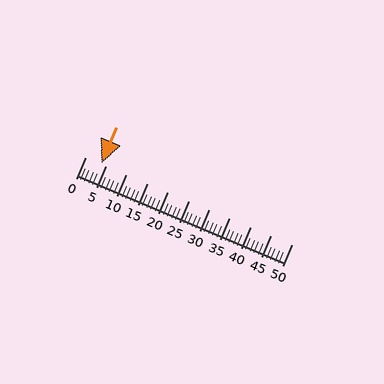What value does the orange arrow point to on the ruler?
The orange arrow points to approximately 4.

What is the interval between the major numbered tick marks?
The major tick marks are spaced 5 units apart.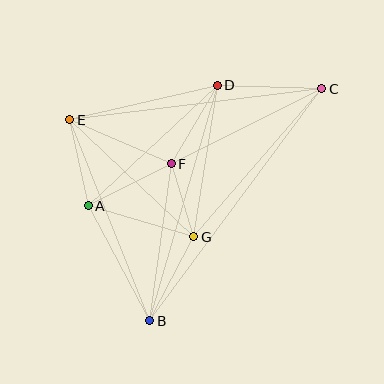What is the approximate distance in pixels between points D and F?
The distance between D and F is approximately 91 pixels.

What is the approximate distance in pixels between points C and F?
The distance between C and F is approximately 168 pixels.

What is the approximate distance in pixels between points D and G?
The distance between D and G is approximately 153 pixels.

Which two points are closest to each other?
Points F and G are closest to each other.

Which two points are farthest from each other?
Points B and C are farthest from each other.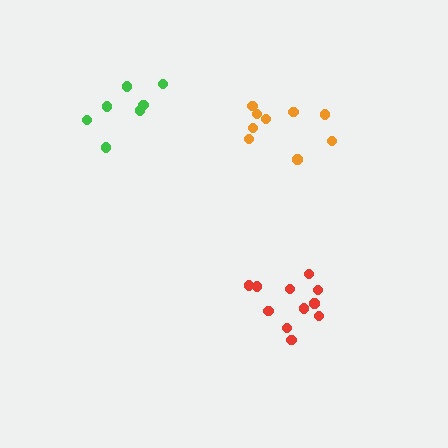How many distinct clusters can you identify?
There are 3 distinct clusters.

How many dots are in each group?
Group 1: 7 dots, Group 2: 11 dots, Group 3: 9 dots (27 total).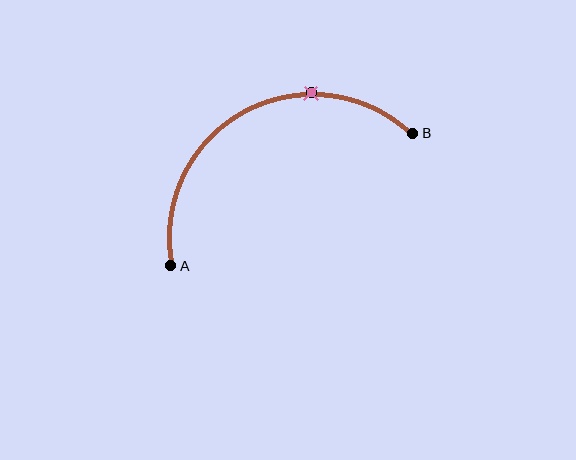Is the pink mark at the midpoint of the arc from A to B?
No. The pink mark lies on the arc but is closer to endpoint B. The arc midpoint would be at the point on the curve equidistant along the arc from both A and B.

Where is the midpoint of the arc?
The arc midpoint is the point on the curve farthest from the straight line joining A and B. It sits above that line.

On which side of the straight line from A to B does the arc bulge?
The arc bulges above the straight line connecting A and B.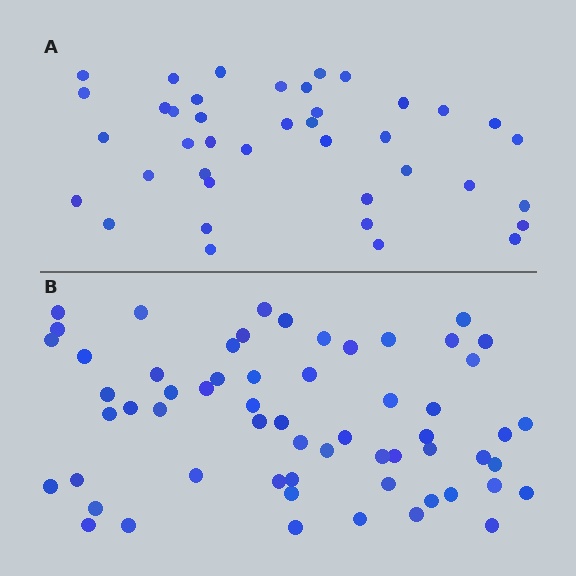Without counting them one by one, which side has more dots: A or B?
Region B (the bottom region) has more dots.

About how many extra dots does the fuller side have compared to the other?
Region B has approximately 20 more dots than region A.